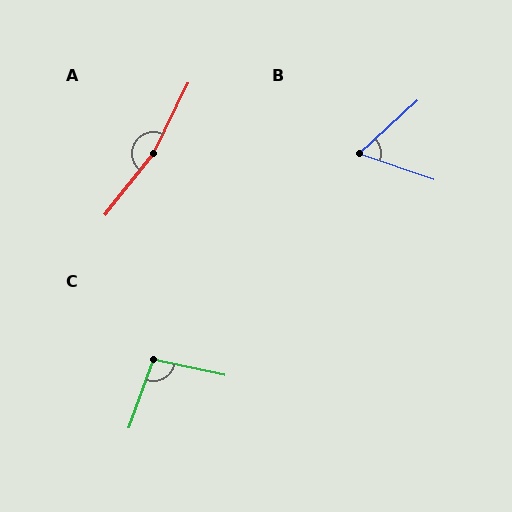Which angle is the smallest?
B, at approximately 62 degrees.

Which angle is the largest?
A, at approximately 168 degrees.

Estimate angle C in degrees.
Approximately 98 degrees.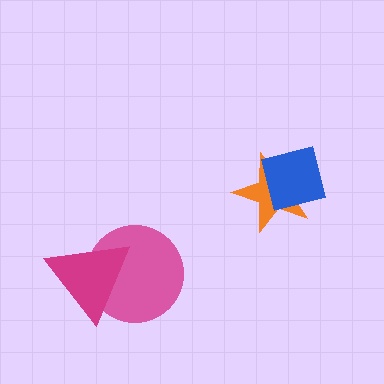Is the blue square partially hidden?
No, no other shape covers it.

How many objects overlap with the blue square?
1 object overlaps with the blue square.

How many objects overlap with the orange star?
1 object overlaps with the orange star.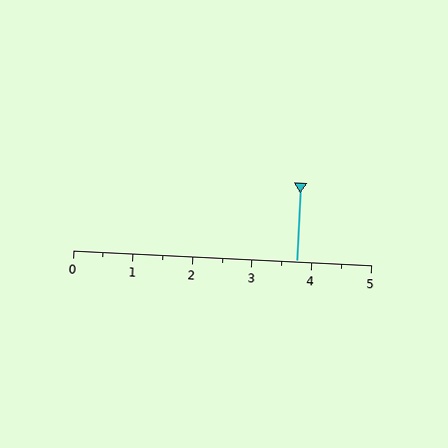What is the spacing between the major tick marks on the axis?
The major ticks are spaced 1 apart.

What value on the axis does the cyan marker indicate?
The marker indicates approximately 3.8.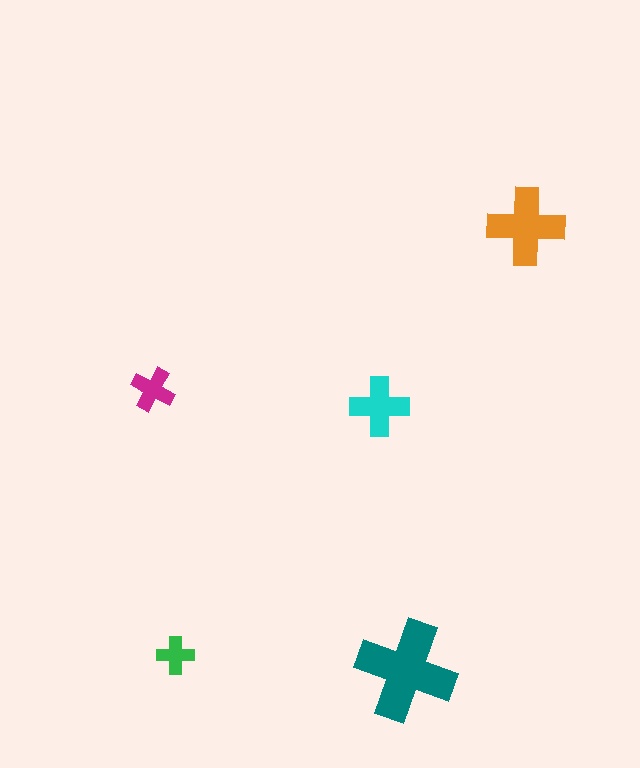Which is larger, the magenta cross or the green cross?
The magenta one.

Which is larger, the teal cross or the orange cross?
The teal one.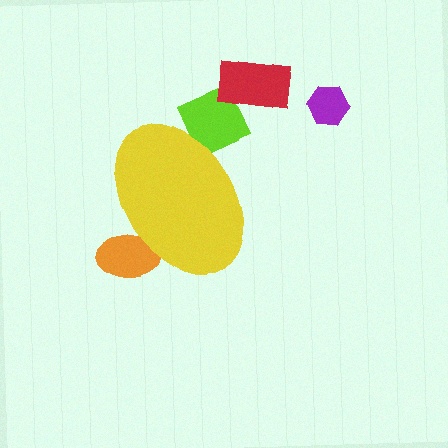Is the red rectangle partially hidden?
No, the red rectangle is fully visible.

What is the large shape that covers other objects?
A yellow ellipse.